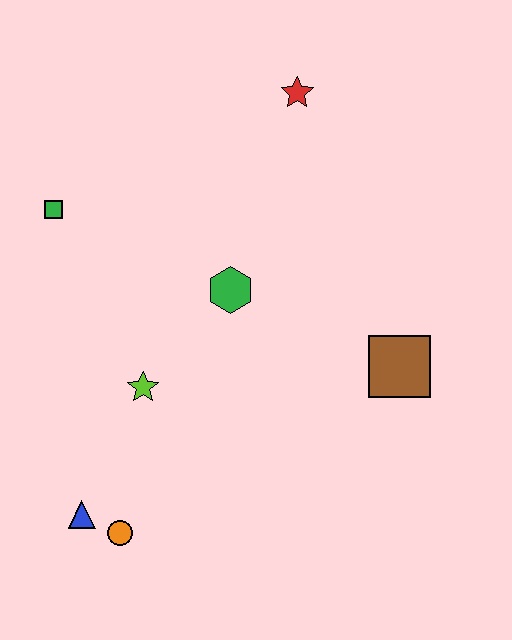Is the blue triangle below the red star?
Yes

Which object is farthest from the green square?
The brown square is farthest from the green square.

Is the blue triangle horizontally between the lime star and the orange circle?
No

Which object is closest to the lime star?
The green hexagon is closest to the lime star.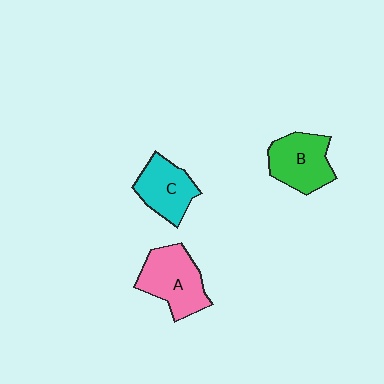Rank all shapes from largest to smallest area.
From largest to smallest: A (pink), B (green), C (cyan).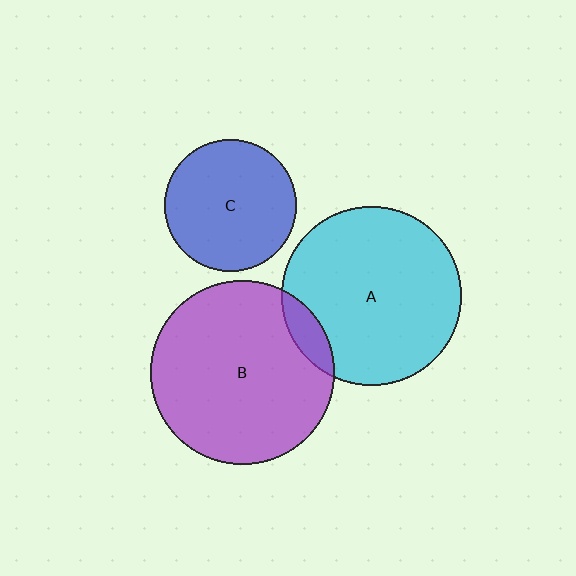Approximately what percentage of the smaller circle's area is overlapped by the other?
Approximately 10%.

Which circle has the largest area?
Circle B (purple).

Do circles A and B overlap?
Yes.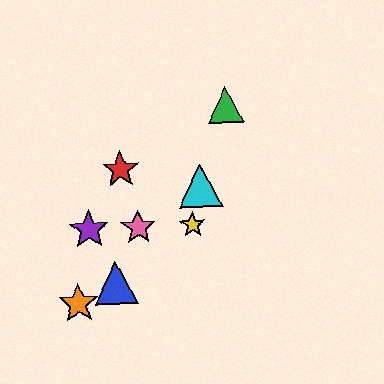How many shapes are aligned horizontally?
3 shapes (the yellow star, the purple star, the pink star) are aligned horizontally.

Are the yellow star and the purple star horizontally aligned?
Yes, both are at y≈225.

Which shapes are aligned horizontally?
The yellow star, the purple star, the pink star are aligned horizontally.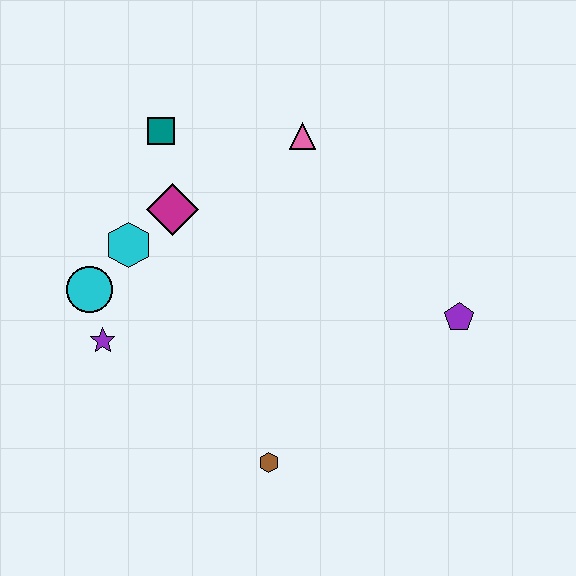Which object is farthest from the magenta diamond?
The purple pentagon is farthest from the magenta diamond.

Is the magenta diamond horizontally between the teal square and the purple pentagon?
Yes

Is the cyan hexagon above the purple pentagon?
Yes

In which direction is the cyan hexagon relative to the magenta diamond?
The cyan hexagon is to the left of the magenta diamond.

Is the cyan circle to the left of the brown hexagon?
Yes